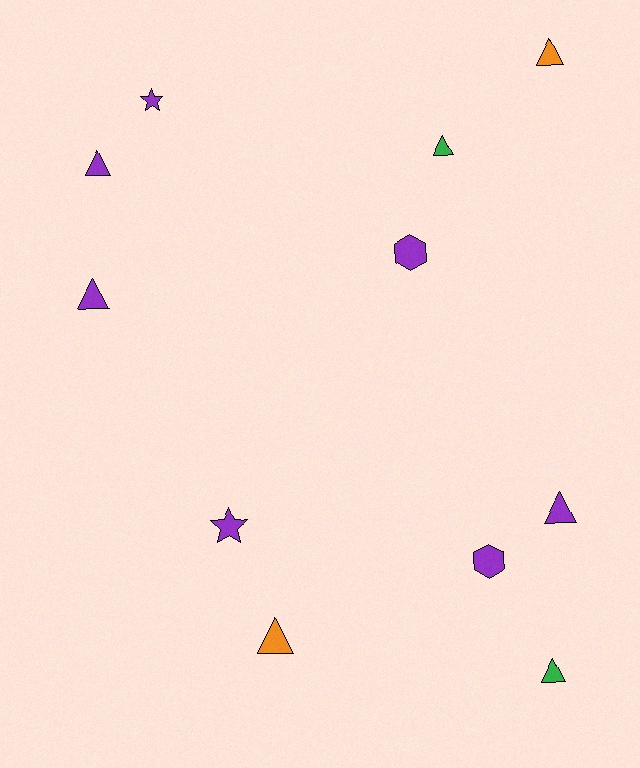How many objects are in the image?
There are 11 objects.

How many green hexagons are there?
There are no green hexagons.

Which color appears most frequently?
Purple, with 7 objects.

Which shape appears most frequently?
Triangle, with 7 objects.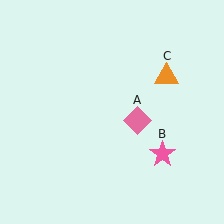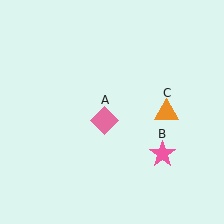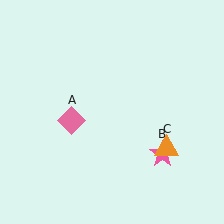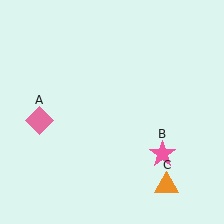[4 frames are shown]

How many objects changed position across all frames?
2 objects changed position: pink diamond (object A), orange triangle (object C).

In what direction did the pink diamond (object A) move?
The pink diamond (object A) moved left.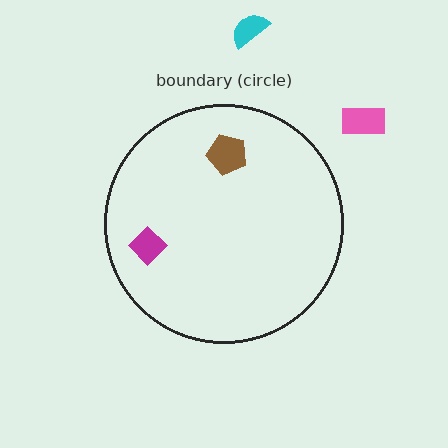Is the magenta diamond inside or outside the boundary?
Inside.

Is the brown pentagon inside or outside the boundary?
Inside.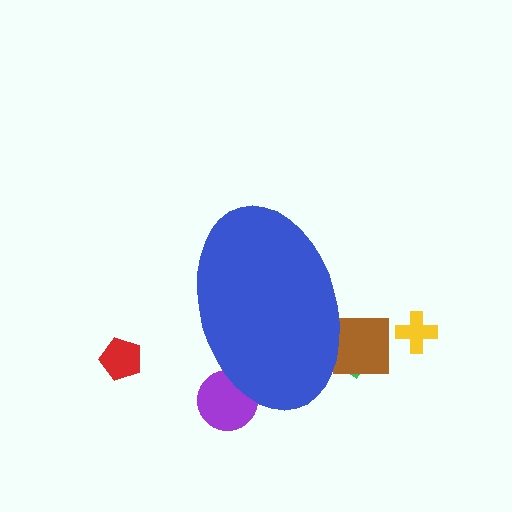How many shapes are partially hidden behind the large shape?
3 shapes are partially hidden.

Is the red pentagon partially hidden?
No, the red pentagon is fully visible.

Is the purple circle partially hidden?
Yes, the purple circle is partially hidden behind the blue ellipse.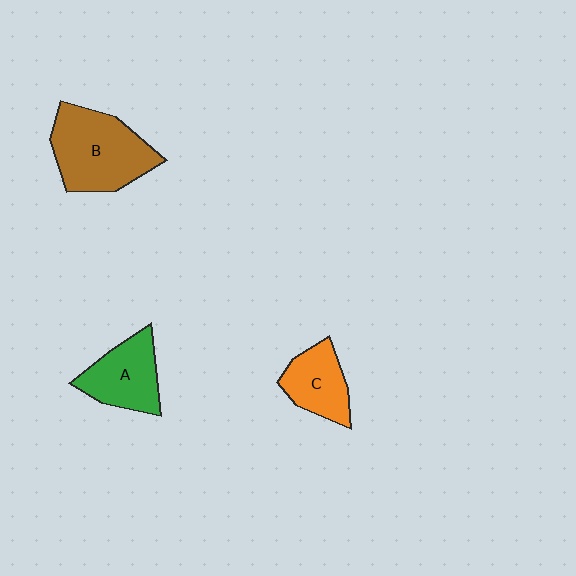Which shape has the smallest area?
Shape C (orange).